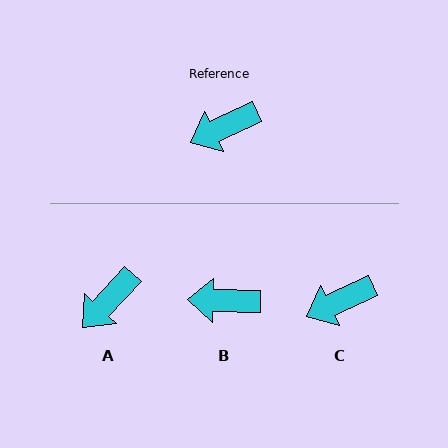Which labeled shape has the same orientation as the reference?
C.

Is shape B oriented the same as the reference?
No, it is off by about 26 degrees.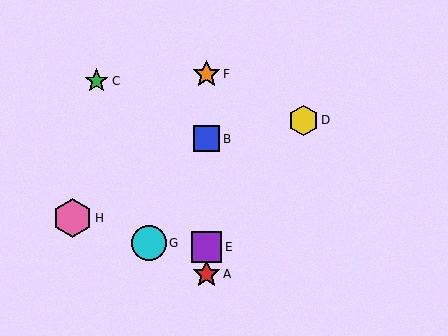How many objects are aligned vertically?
4 objects (A, B, E, F) are aligned vertically.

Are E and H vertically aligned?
No, E is at x≈206 and H is at x≈73.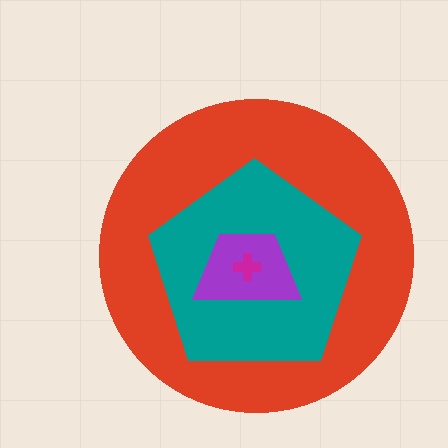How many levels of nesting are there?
4.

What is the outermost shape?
The red circle.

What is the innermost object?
The magenta cross.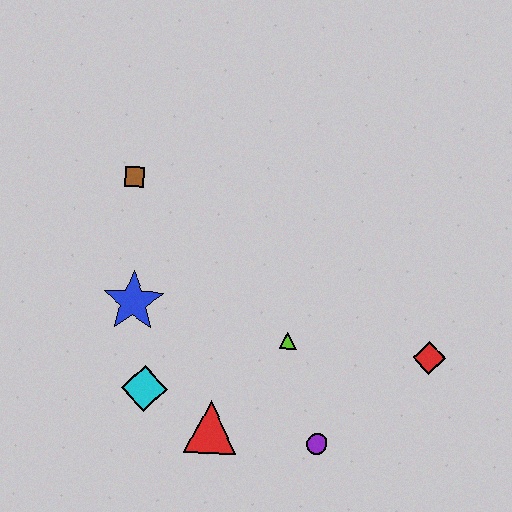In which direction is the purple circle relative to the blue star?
The purple circle is to the right of the blue star.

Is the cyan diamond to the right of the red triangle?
No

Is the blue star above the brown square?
No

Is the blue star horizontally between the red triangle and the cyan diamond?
No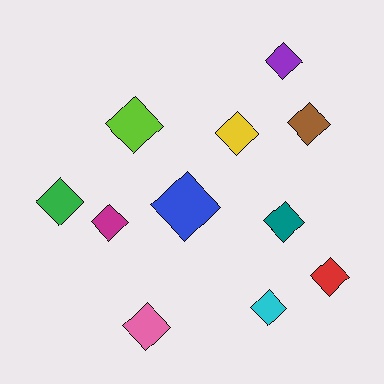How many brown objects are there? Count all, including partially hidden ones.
There is 1 brown object.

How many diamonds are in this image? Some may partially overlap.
There are 11 diamonds.